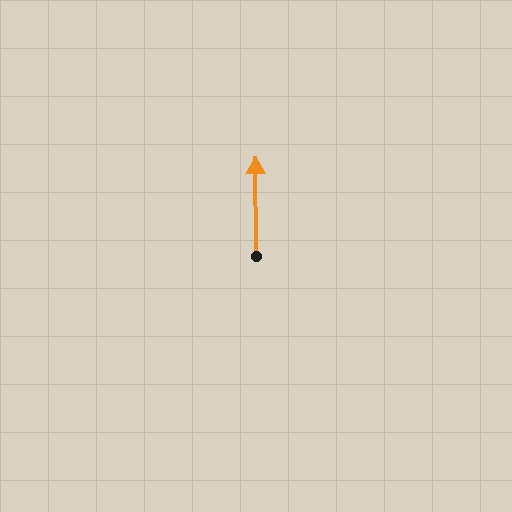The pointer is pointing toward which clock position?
Roughly 12 o'clock.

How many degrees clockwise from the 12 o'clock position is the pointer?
Approximately 360 degrees.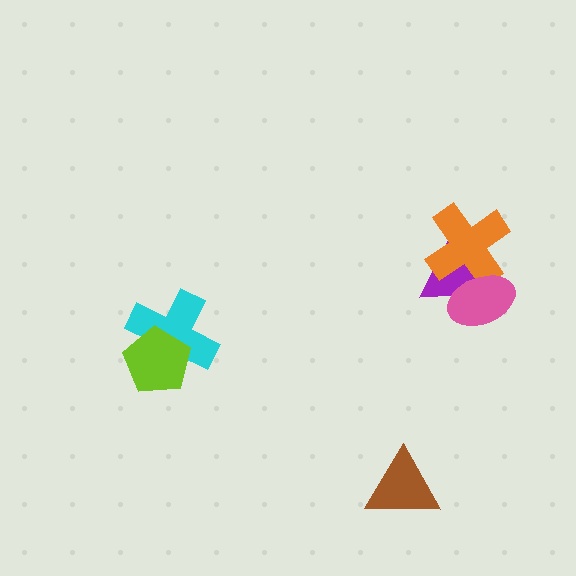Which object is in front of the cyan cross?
The lime pentagon is in front of the cyan cross.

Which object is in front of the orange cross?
The pink ellipse is in front of the orange cross.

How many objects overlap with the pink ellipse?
2 objects overlap with the pink ellipse.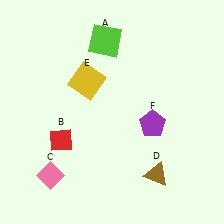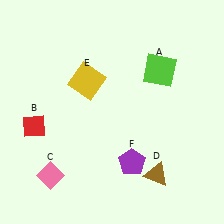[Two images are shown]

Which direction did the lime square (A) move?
The lime square (A) moved right.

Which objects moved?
The objects that moved are: the lime square (A), the red diamond (B), the purple pentagon (F).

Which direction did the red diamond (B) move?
The red diamond (B) moved left.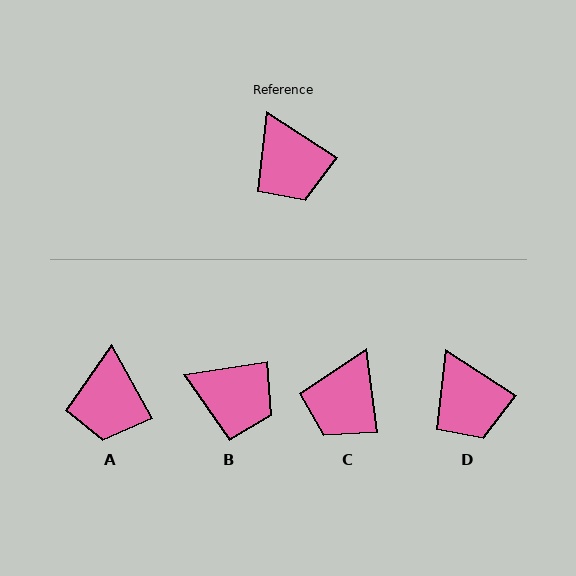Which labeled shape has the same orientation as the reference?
D.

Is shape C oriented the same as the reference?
No, it is off by about 50 degrees.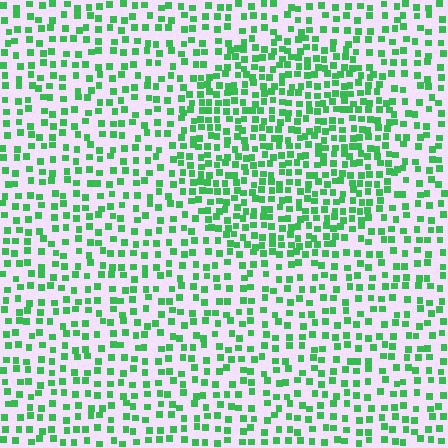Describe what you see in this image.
The image contains small green elements arranged at two different densities. A circle-shaped region is visible where the elements are more densely packed than the surrounding area.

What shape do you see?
I see a circle.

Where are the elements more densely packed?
The elements are more densely packed inside the circle boundary.